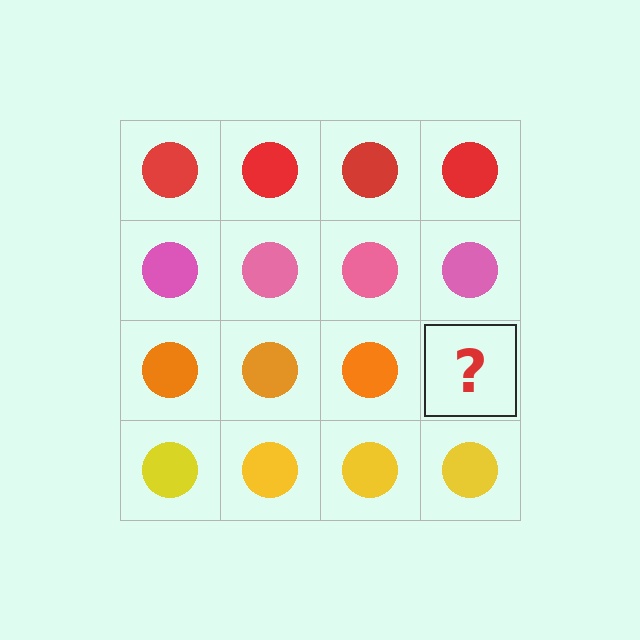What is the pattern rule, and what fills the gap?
The rule is that each row has a consistent color. The gap should be filled with an orange circle.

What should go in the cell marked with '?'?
The missing cell should contain an orange circle.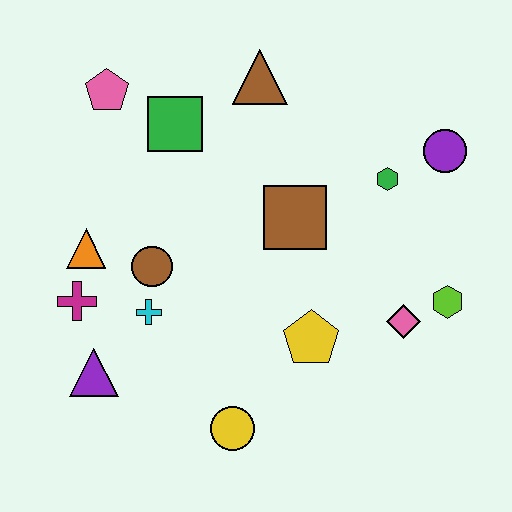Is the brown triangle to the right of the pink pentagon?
Yes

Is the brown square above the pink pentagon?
No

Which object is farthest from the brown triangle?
The yellow circle is farthest from the brown triangle.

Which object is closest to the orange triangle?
The magenta cross is closest to the orange triangle.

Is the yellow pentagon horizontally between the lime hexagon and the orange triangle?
Yes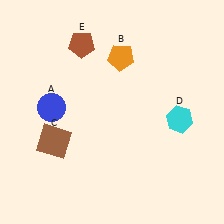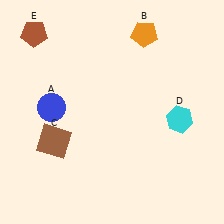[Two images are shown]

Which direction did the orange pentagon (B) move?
The orange pentagon (B) moved right.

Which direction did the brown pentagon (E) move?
The brown pentagon (E) moved left.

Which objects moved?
The objects that moved are: the orange pentagon (B), the brown pentagon (E).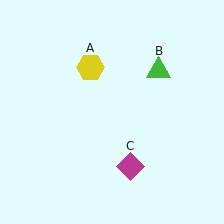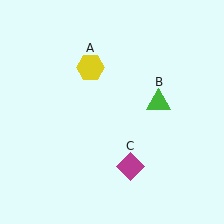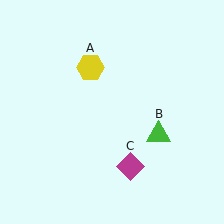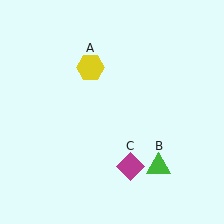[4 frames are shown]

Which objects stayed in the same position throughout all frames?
Yellow hexagon (object A) and magenta diamond (object C) remained stationary.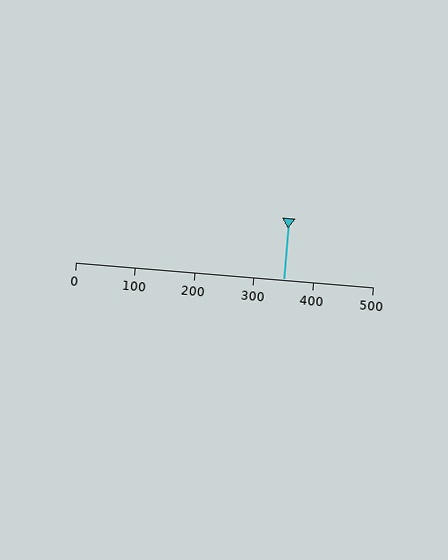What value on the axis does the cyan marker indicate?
The marker indicates approximately 350.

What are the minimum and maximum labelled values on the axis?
The axis runs from 0 to 500.